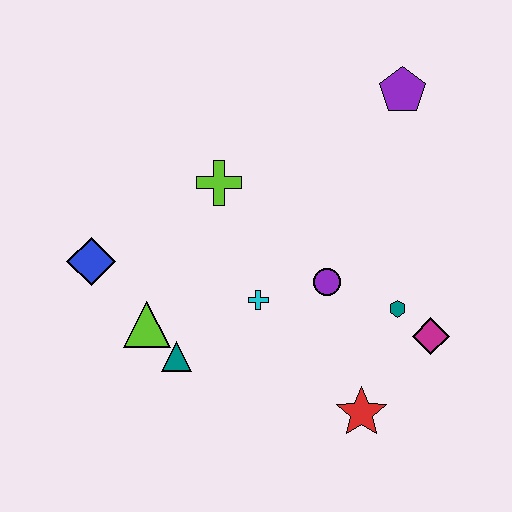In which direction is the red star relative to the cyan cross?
The red star is below the cyan cross.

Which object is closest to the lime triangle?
The teal triangle is closest to the lime triangle.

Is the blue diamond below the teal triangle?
No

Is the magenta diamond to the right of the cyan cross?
Yes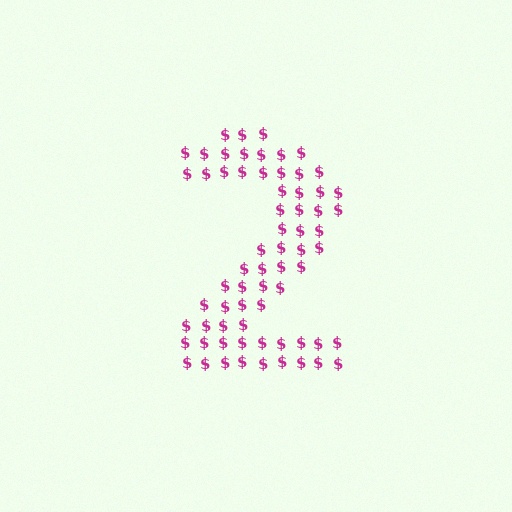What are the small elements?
The small elements are dollar signs.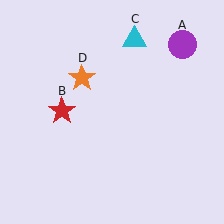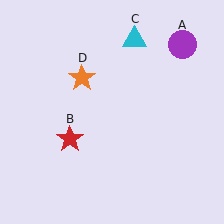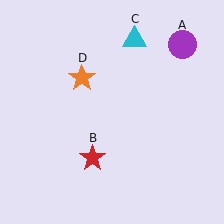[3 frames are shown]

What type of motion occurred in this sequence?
The red star (object B) rotated counterclockwise around the center of the scene.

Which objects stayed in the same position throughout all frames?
Purple circle (object A) and cyan triangle (object C) and orange star (object D) remained stationary.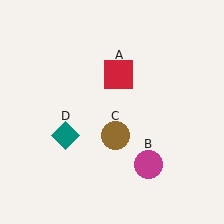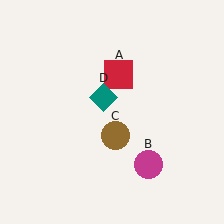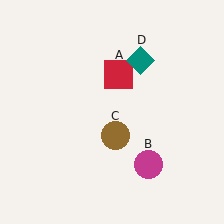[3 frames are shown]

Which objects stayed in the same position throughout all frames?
Red square (object A) and magenta circle (object B) and brown circle (object C) remained stationary.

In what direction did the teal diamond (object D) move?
The teal diamond (object D) moved up and to the right.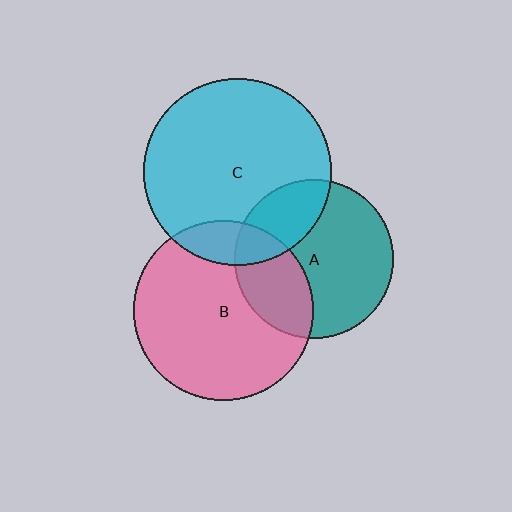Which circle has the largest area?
Circle C (cyan).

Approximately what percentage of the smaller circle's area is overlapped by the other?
Approximately 15%.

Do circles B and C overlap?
Yes.